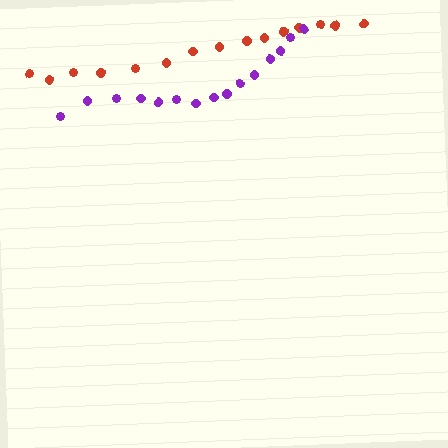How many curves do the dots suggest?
There are 2 distinct paths.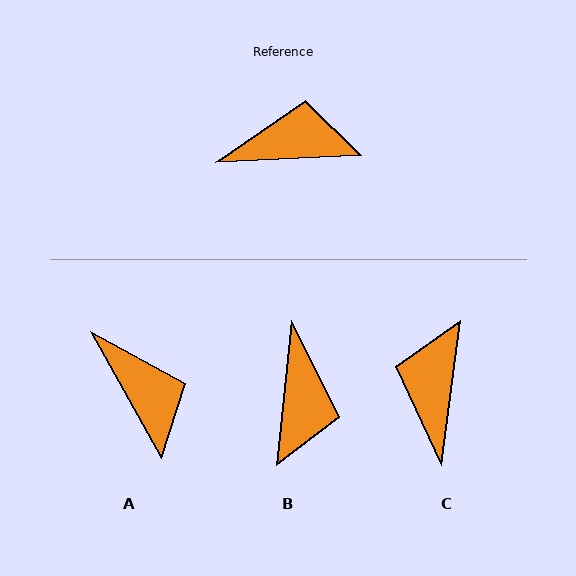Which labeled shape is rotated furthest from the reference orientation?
B, about 99 degrees away.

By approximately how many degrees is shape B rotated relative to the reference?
Approximately 99 degrees clockwise.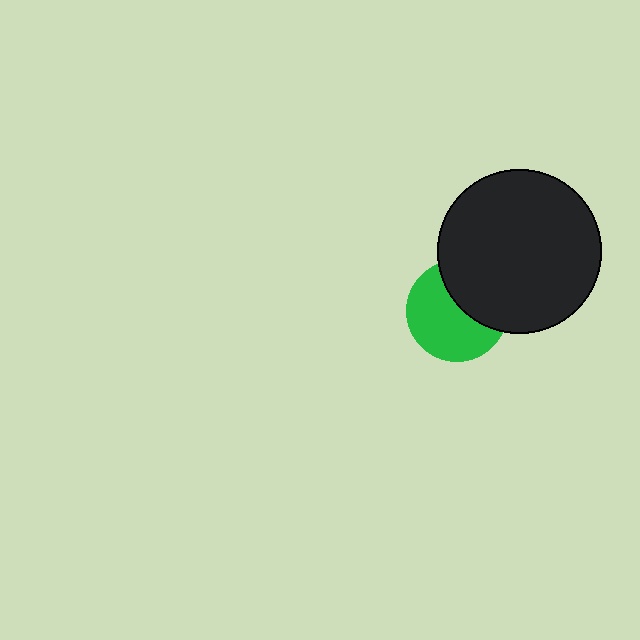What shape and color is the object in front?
The object in front is a black circle.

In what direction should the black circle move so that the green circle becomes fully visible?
The black circle should move toward the upper-right. That is the shortest direction to clear the overlap and leave the green circle fully visible.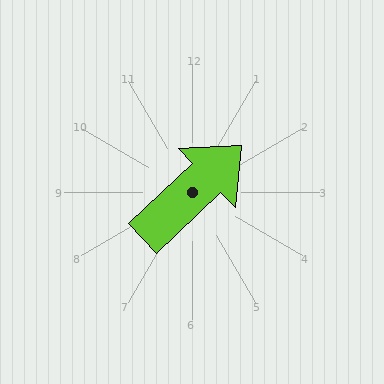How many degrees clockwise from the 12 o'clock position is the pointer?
Approximately 47 degrees.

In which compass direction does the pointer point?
Northeast.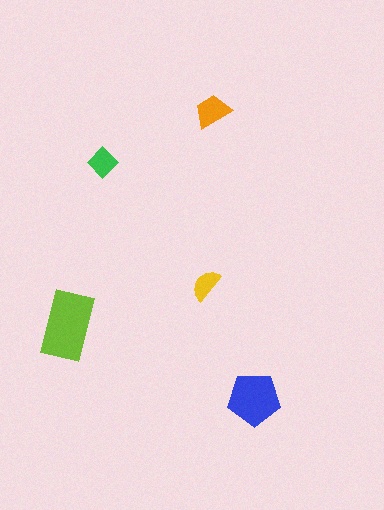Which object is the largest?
The lime rectangle.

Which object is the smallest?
The yellow semicircle.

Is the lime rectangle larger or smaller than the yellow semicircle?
Larger.